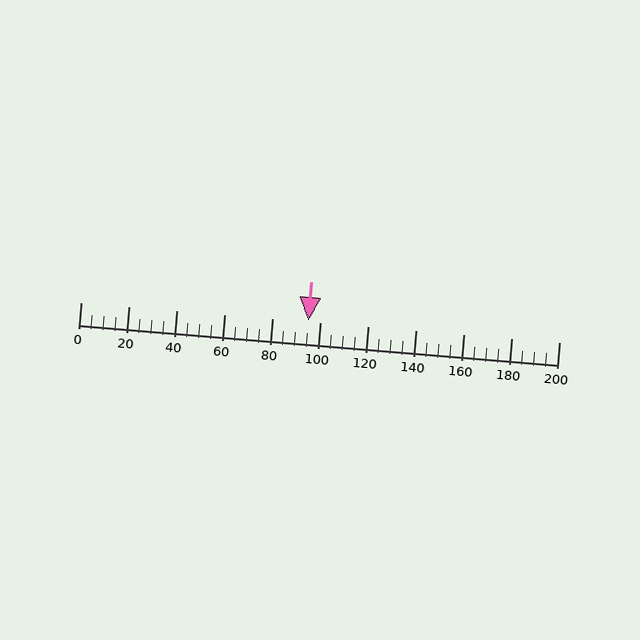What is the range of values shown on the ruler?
The ruler shows values from 0 to 200.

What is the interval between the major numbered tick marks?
The major tick marks are spaced 20 units apart.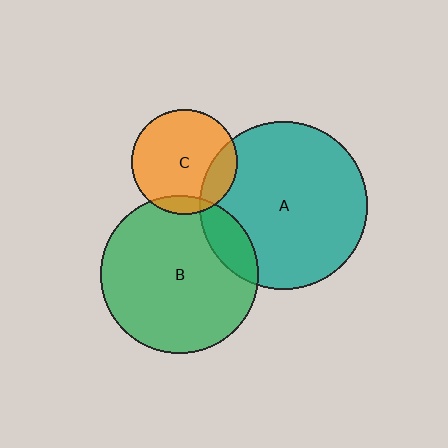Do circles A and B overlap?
Yes.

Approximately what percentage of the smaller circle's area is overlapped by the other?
Approximately 15%.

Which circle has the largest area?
Circle A (teal).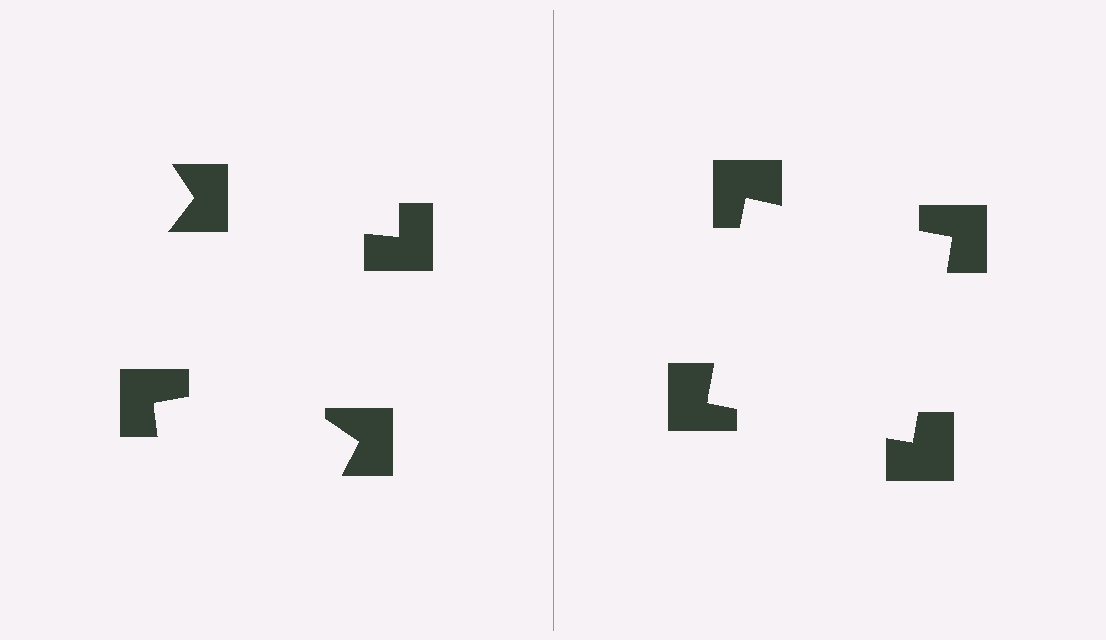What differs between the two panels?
The notched squares are positioned identically on both sides; only the wedge orientations differ. On the right they align to a square; on the left they are misaligned.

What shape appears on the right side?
An illusory square.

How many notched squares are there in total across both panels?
8 — 4 on each side.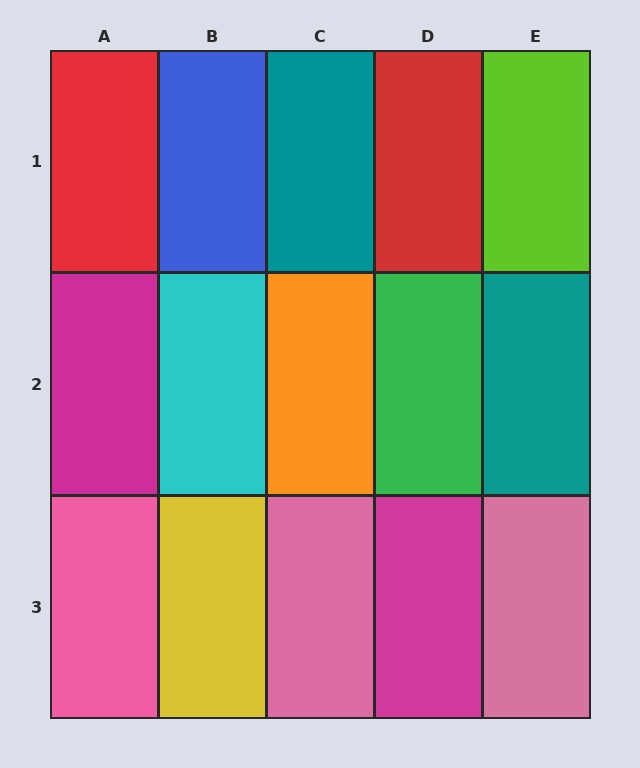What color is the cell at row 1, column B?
Blue.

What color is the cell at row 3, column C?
Pink.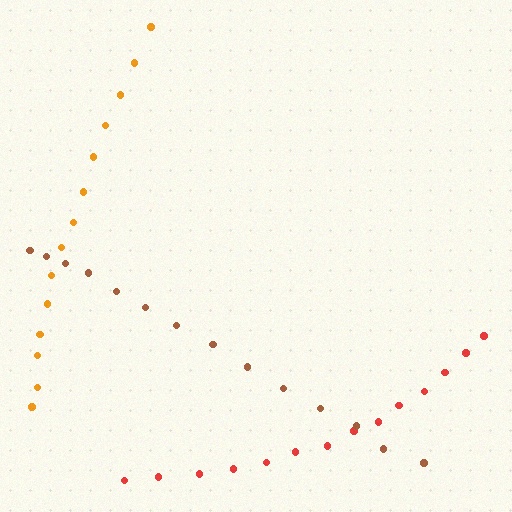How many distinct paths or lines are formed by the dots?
There are 3 distinct paths.